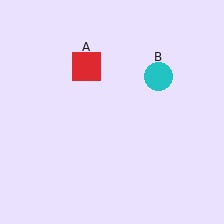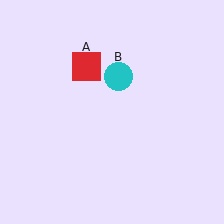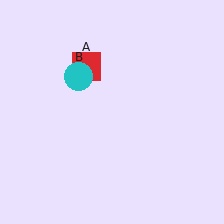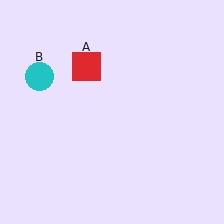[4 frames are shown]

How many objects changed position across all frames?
1 object changed position: cyan circle (object B).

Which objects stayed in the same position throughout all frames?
Red square (object A) remained stationary.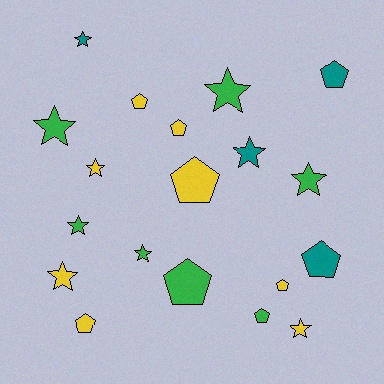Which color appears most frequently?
Yellow, with 8 objects.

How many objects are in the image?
There are 19 objects.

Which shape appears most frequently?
Star, with 10 objects.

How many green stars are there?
There are 5 green stars.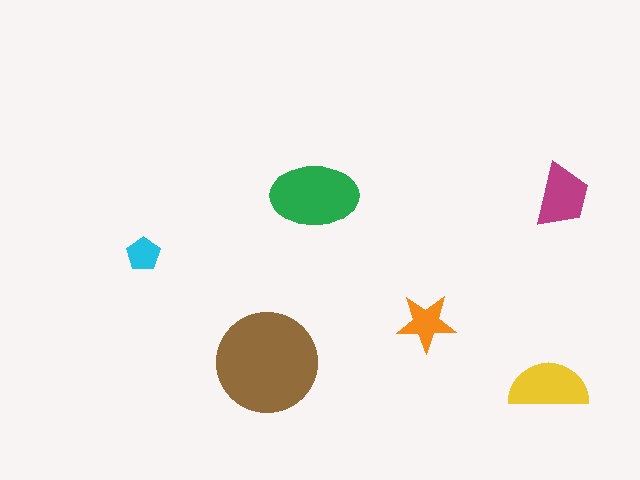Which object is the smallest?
The cyan pentagon.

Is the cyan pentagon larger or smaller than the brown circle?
Smaller.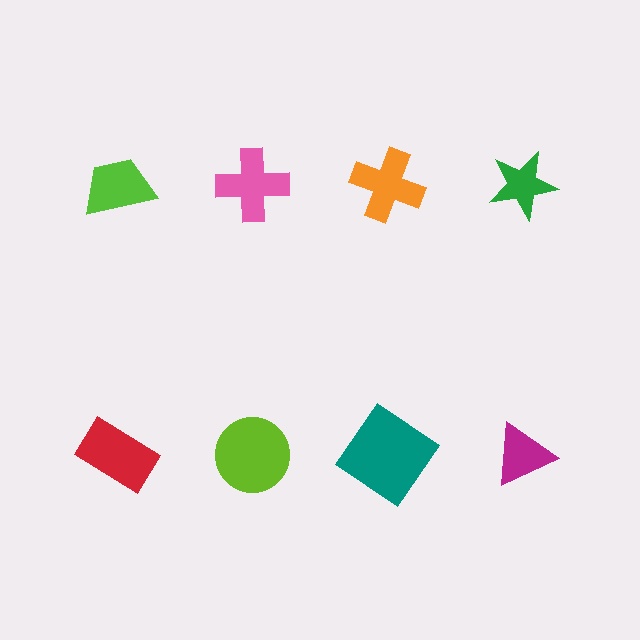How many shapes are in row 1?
4 shapes.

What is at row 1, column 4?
A green star.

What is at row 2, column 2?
A lime circle.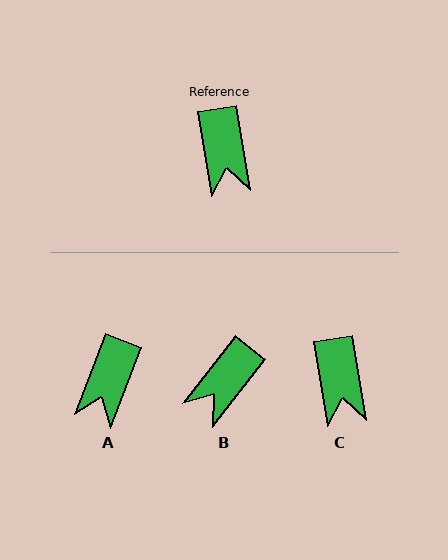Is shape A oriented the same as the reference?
No, it is off by about 30 degrees.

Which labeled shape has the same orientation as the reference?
C.